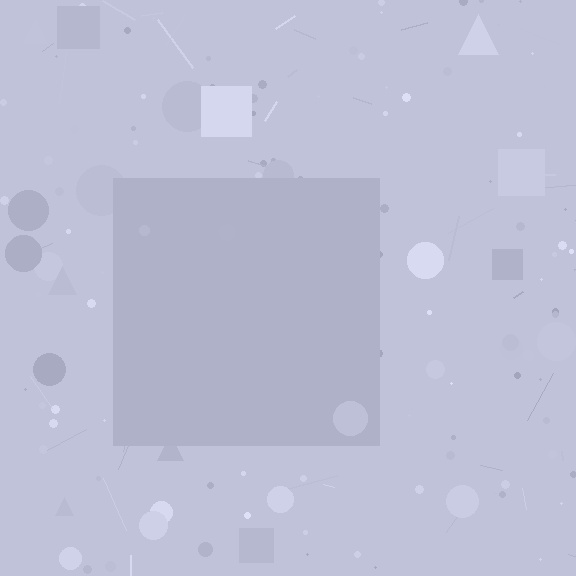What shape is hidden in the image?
A square is hidden in the image.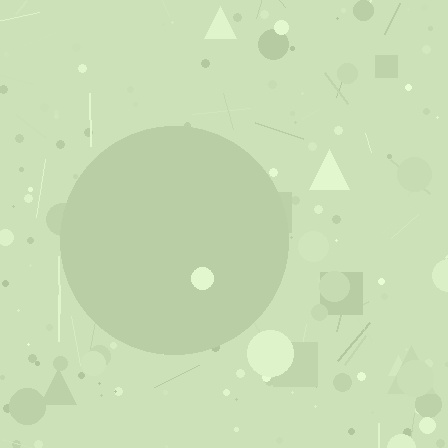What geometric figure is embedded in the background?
A circle is embedded in the background.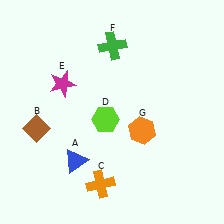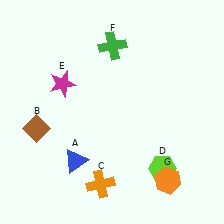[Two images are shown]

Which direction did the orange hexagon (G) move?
The orange hexagon (G) moved down.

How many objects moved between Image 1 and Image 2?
2 objects moved between the two images.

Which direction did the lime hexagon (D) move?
The lime hexagon (D) moved right.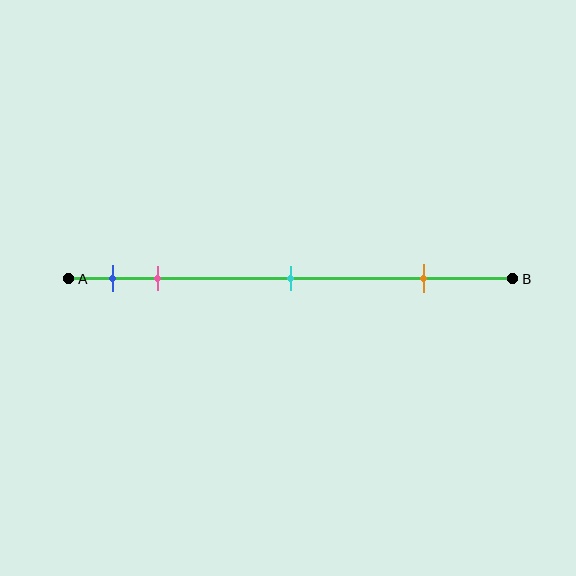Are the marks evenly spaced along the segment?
No, the marks are not evenly spaced.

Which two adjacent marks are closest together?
The blue and pink marks are the closest adjacent pair.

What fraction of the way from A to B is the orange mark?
The orange mark is approximately 80% (0.8) of the way from A to B.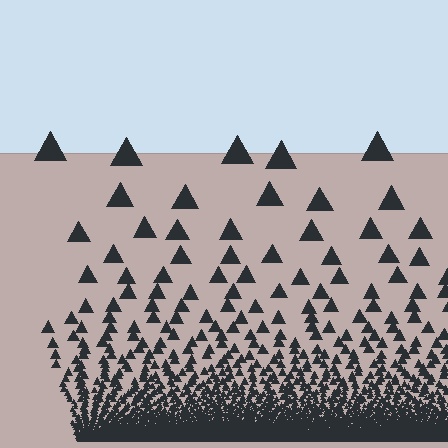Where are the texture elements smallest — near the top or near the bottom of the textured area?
Near the bottom.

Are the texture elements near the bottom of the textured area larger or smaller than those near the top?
Smaller. The gradient is inverted — elements near the bottom are smaller and denser.